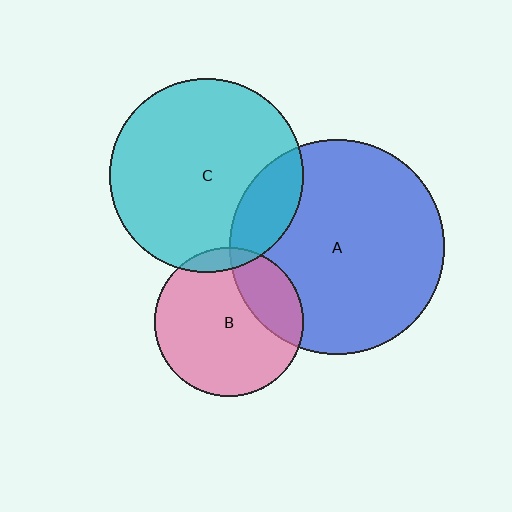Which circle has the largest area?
Circle A (blue).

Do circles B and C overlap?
Yes.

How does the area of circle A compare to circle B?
Approximately 2.1 times.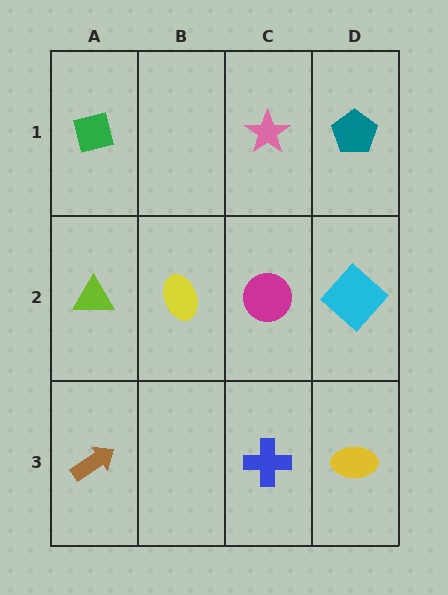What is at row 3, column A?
A brown arrow.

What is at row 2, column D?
A cyan diamond.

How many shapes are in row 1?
3 shapes.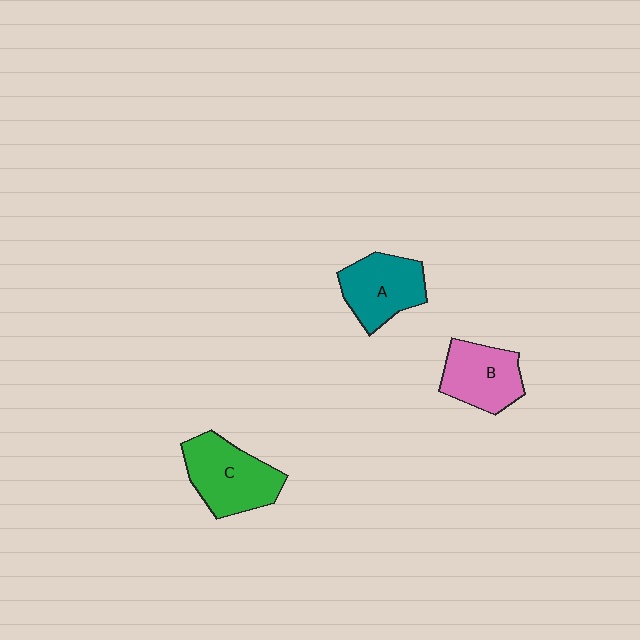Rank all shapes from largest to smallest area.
From largest to smallest: C (green), A (teal), B (pink).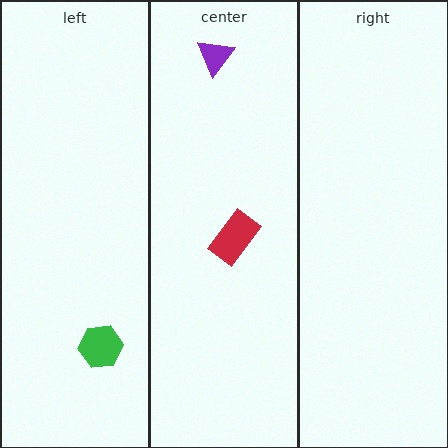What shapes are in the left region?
The green hexagon.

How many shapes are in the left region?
1.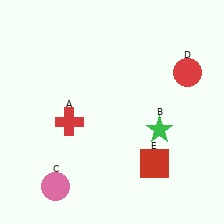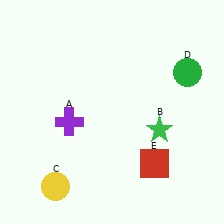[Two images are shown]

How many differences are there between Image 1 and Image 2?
There are 3 differences between the two images.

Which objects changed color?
A changed from red to purple. C changed from pink to yellow. D changed from red to green.